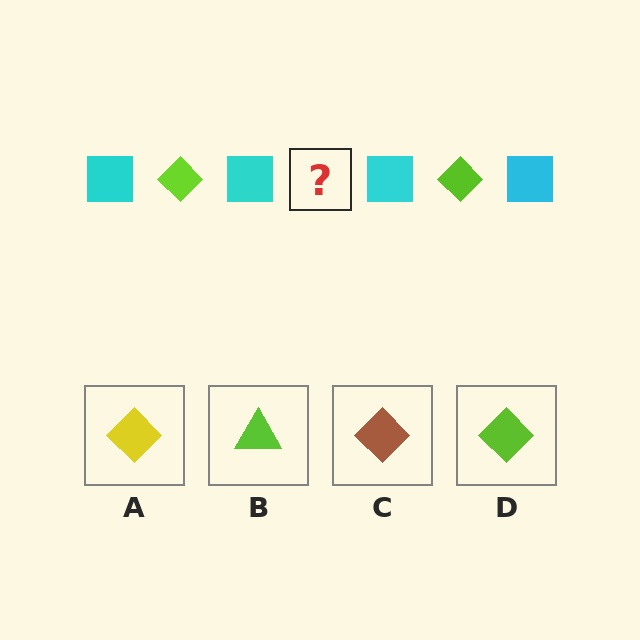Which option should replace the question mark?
Option D.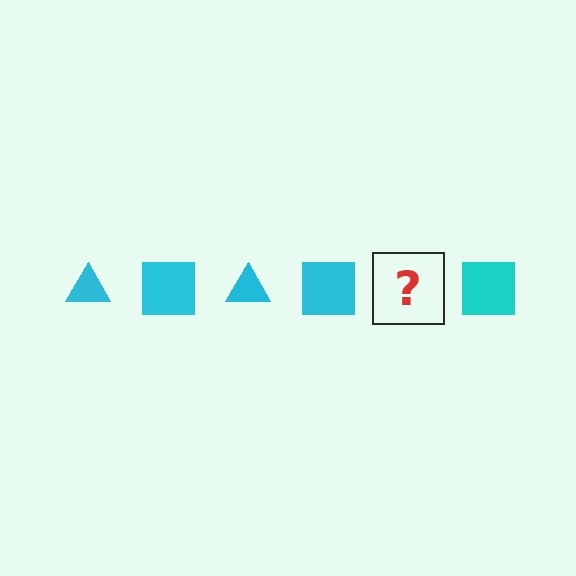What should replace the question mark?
The question mark should be replaced with a cyan triangle.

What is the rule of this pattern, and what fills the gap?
The rule is that the pattern cycles through triangle, square shapes in cyan. The gap should be filled with a cyan triangle.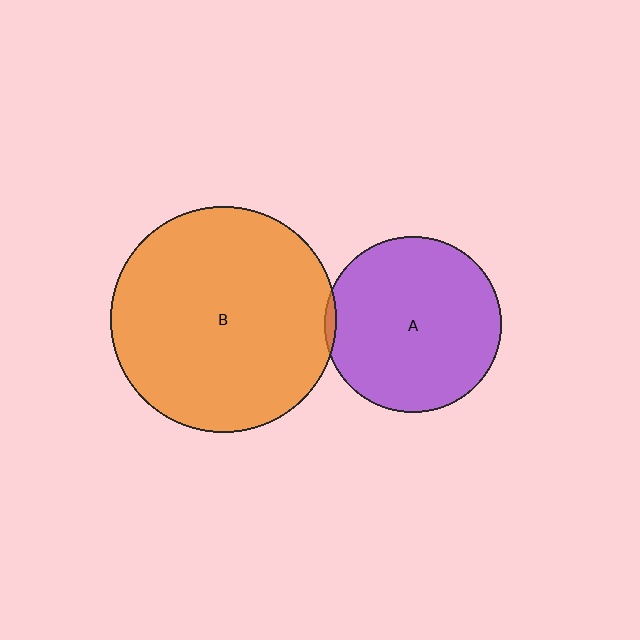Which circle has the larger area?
Circle B (orange).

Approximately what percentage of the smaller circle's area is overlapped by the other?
Approximately 5%.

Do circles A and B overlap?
Yes.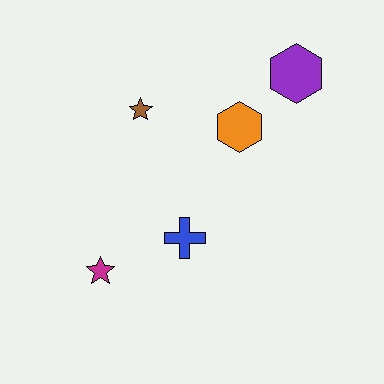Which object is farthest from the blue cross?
The purple hexagon is farthest from the blue cross.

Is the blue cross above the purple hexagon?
No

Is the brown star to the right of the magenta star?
Yes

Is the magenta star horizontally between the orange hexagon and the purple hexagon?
No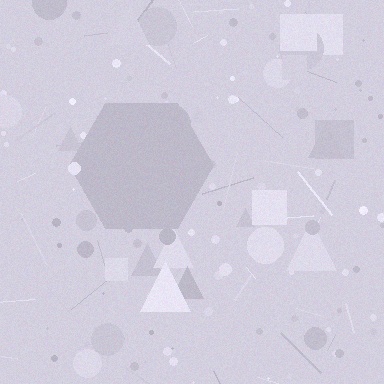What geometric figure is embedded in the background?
A hexagon is embedded in the background.